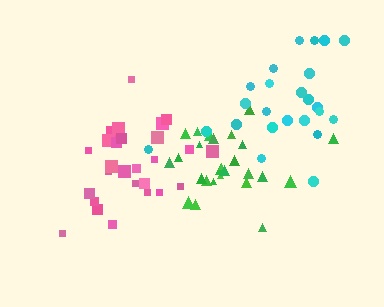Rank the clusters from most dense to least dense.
green, pink, cyan.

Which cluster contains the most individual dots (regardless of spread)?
Pink (27).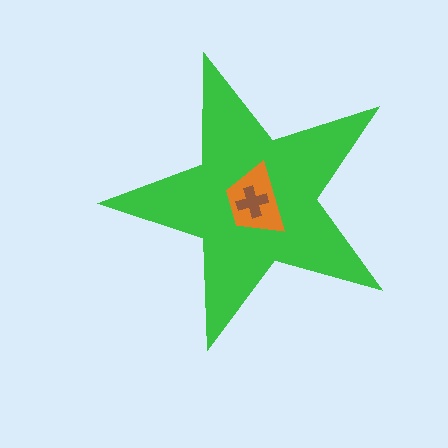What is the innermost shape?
The brown cross.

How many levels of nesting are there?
3.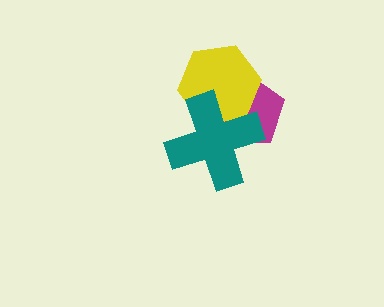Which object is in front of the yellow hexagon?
The teal cross is in front of the yellow hexagon.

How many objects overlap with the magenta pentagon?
2 objects overlap with the magenta pentagon.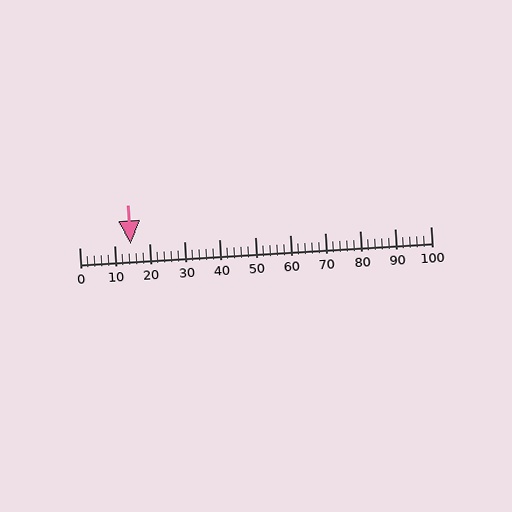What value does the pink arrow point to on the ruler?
The pink arrow points to approximately 15.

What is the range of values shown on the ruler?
The ruler shows values from 0 to 100.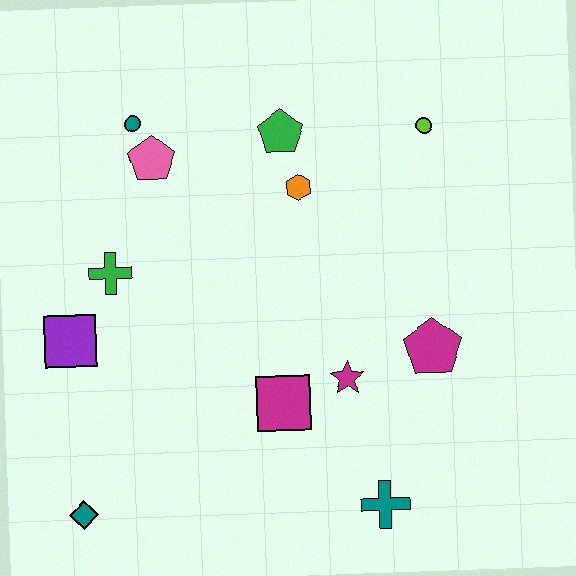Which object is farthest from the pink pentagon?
The teal cross is farthest from the pink pentagon.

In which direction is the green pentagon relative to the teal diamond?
The green pentagon is above the teal diamond.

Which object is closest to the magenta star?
The magenta square is closest to the magenta star.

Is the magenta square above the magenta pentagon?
No